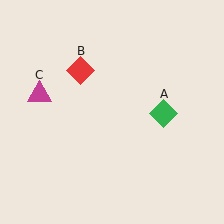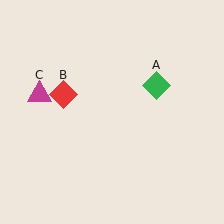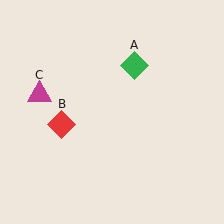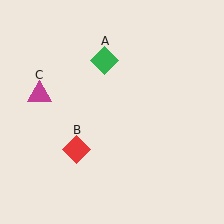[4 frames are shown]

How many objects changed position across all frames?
2 objects changed position: green diamond (object A), red diamond (object B).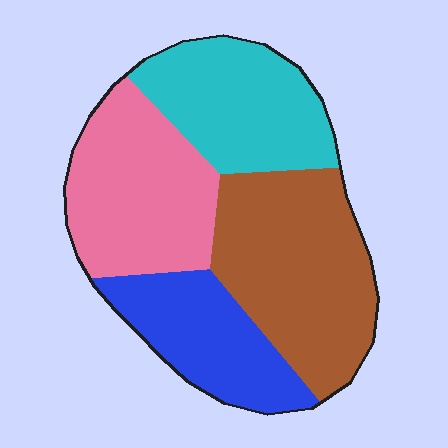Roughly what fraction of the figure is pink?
Pink covers about 25% of the figure.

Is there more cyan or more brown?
Brown.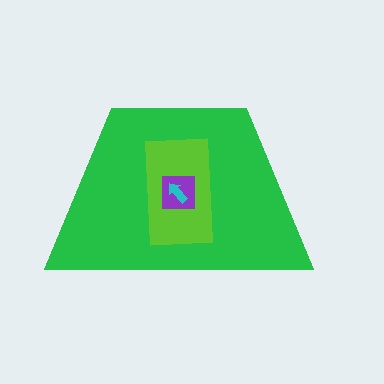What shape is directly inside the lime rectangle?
The purple square.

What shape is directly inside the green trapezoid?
The lime rectangle.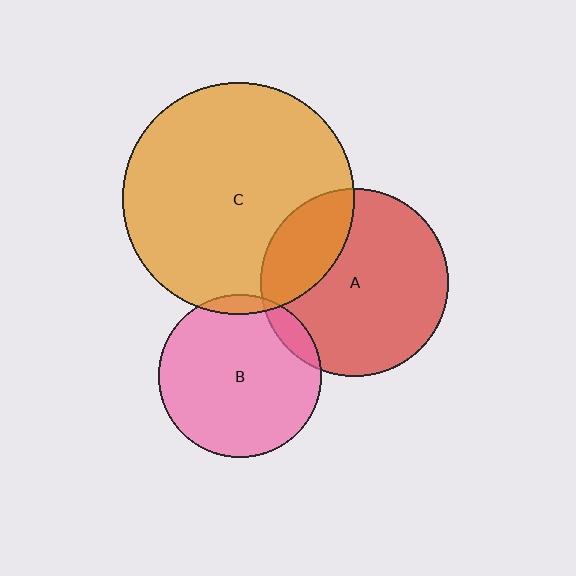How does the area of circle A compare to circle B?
Approximately 1.3 times.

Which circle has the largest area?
Circle C (orange).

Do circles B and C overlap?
Yes.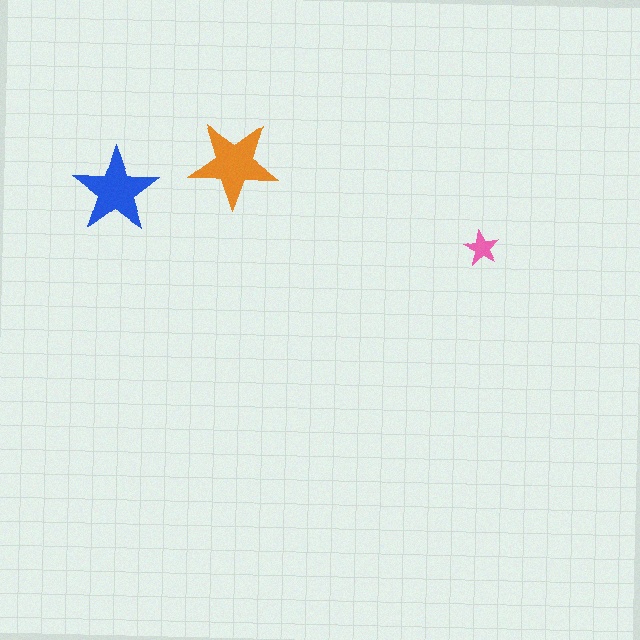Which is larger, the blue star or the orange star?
The orange one.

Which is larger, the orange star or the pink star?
The orange one.